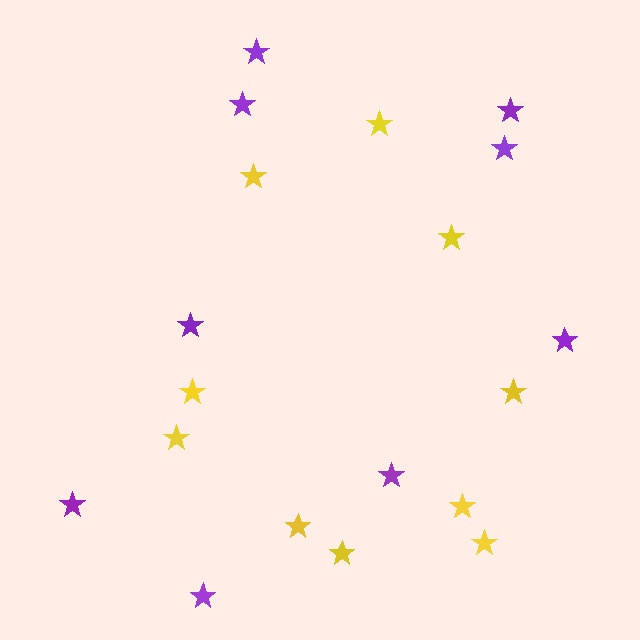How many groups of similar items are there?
There are 2 groups: one group of yellow stars (10) and one group of purple stars (9).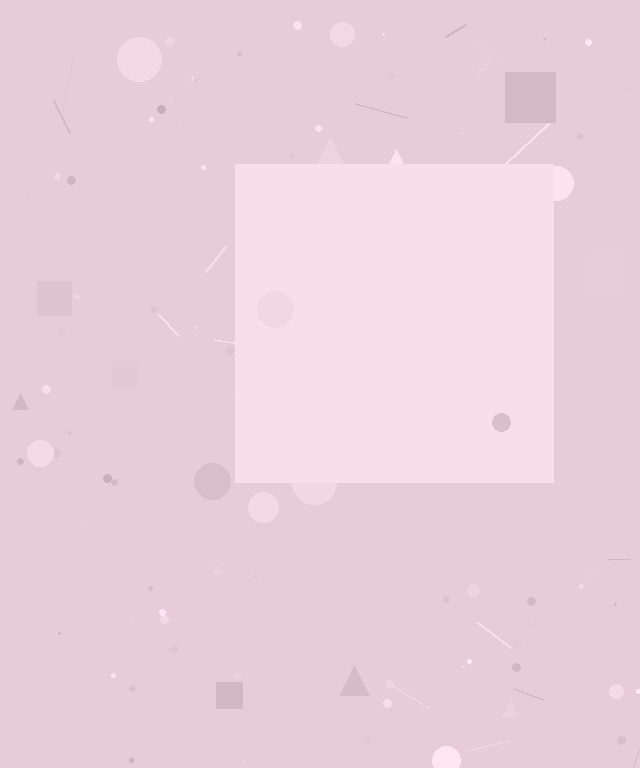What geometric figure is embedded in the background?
A square is embedded in the background.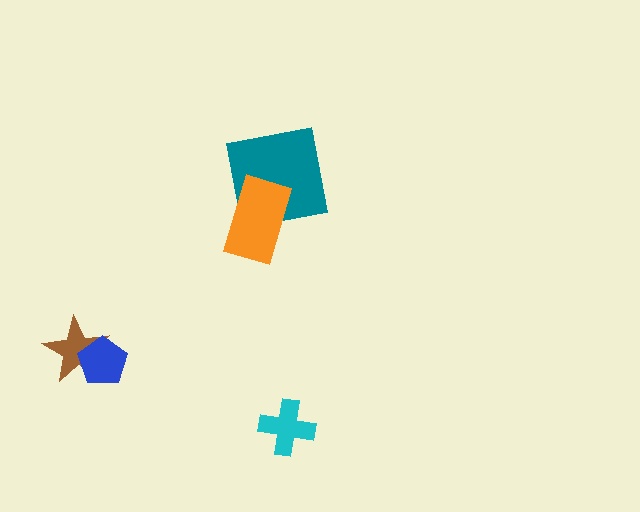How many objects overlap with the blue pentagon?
1 object overlaps with the blue pentagon.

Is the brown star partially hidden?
Yes, it is partially covered by another shape.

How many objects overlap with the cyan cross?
0 objects overlap with the cyan cross.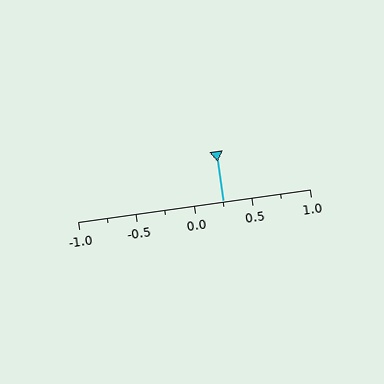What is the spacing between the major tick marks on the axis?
The major ticks are spaced 0.5 apart.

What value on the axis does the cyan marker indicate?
The marker indicates approximately 0.25.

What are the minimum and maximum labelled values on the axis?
The axis runs from -1.0 to 1.0.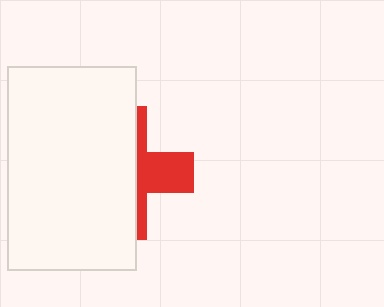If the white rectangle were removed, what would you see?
You would see the complete red cross.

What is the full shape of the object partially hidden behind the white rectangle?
The partially hidden object is a red cross.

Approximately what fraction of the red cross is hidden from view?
Roughly 66% of the red cross is hidden behind the white rectangle.